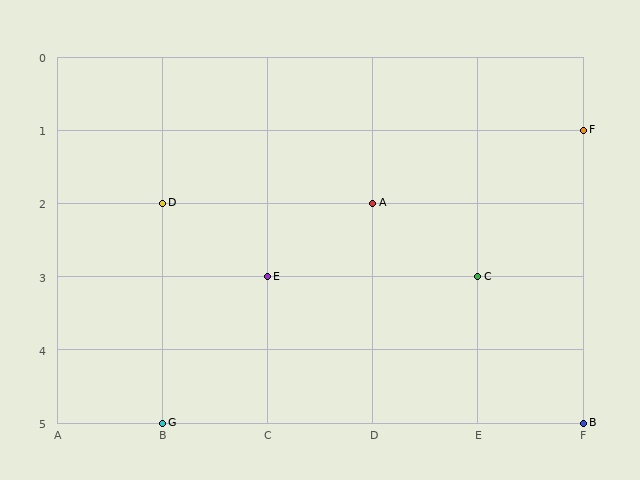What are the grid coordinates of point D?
Point D is at grid coordinates (B, 2).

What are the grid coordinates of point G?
Point G is at grid coordinates (B, 5).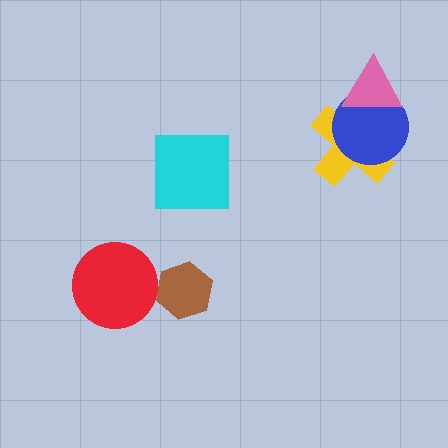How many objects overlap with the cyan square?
0 objects overlap with the cyan square.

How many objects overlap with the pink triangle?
2 objects overlap with the pink triangle.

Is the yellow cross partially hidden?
Yes, it is partially covered by another shape.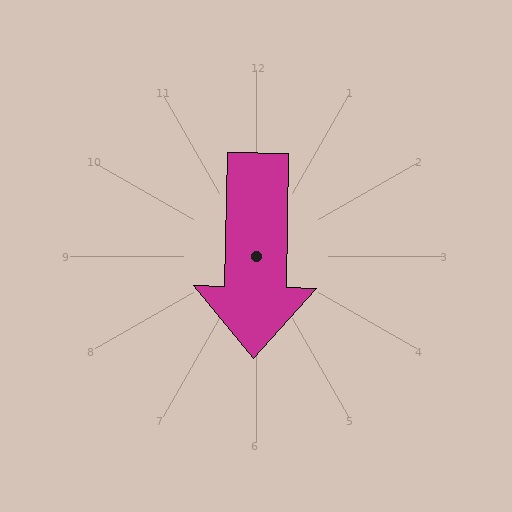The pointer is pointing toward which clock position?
Roughly 6 o'clock.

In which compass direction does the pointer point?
South.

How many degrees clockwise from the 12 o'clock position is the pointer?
Approximately 181 degrees.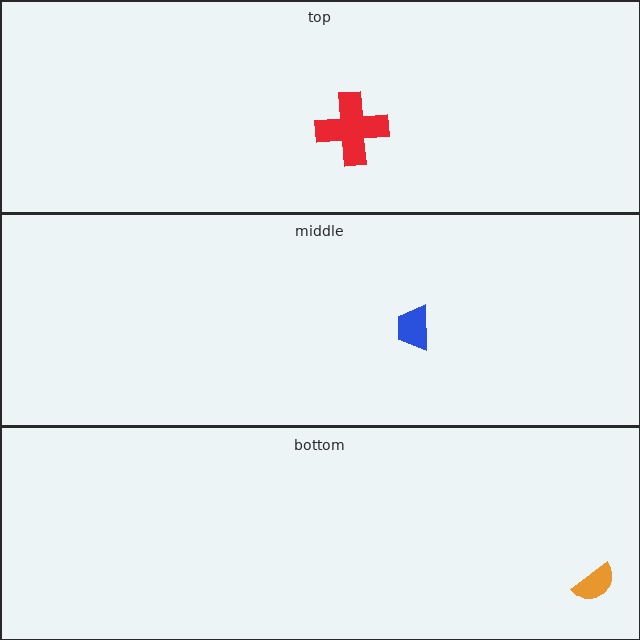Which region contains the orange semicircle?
The bottom region.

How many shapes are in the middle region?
1.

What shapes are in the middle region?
The blue trapezoid.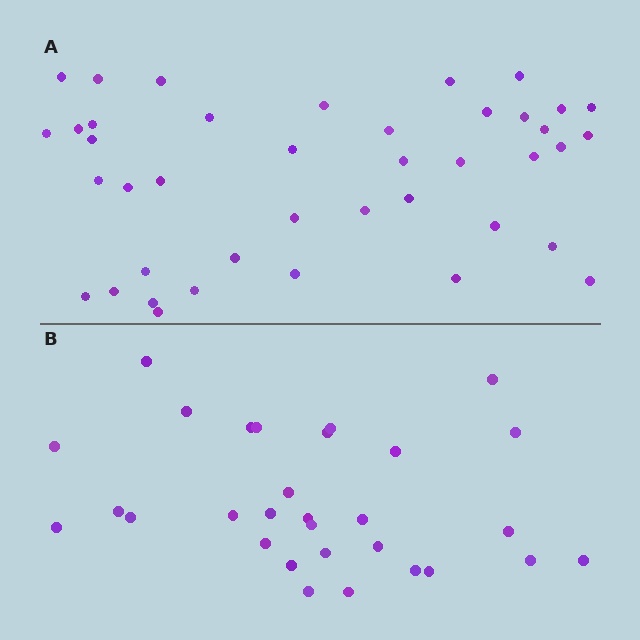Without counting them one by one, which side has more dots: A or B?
Region A (the top region) has more dots.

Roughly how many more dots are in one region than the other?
Region A has roughly 12 or so more dots than region B.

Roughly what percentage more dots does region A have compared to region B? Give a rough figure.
About 35% more.